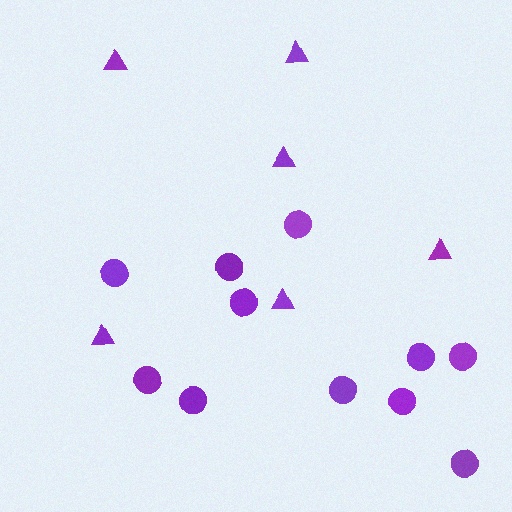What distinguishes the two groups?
There are 2 groups: one group of circles (11) and one group of triangles (6).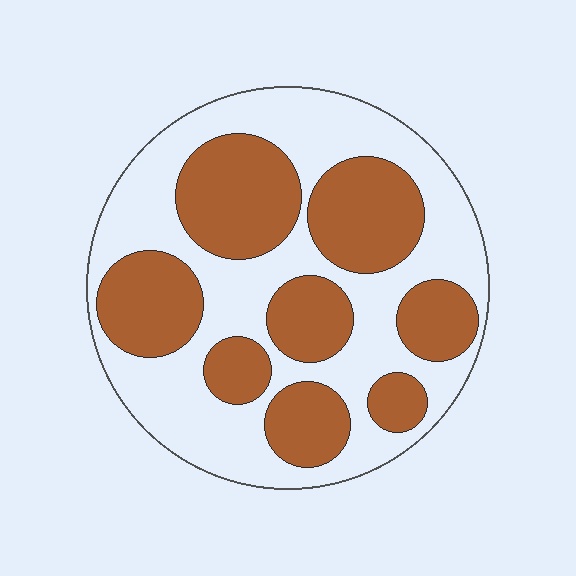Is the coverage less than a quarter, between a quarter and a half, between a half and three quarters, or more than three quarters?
Between a quarter and a half.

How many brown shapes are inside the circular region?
8.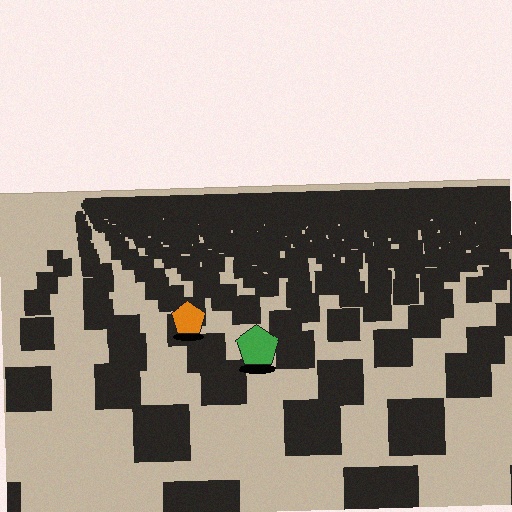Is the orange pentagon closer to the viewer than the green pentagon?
No. The green pentagon is closer — you can tell from the texture gradient: the ground texture is coarser near it.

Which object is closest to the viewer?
The green pentagon is closest. The texture marks near it are larger and more spread out.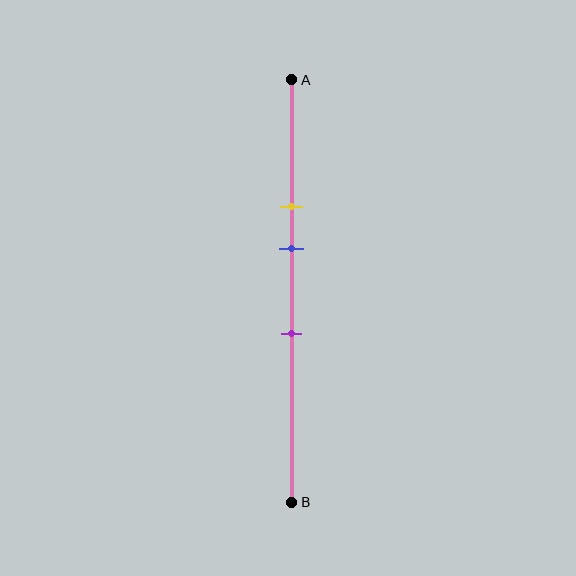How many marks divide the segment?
There are 3 marks dividing the segment.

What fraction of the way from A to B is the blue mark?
The blue mark is approximately 40% (0.4) of the way from A to B.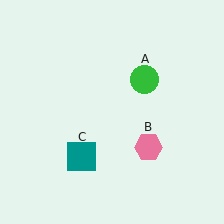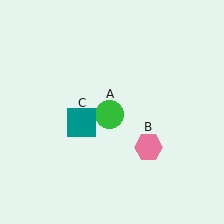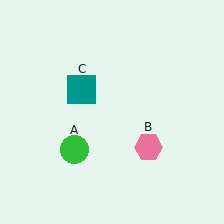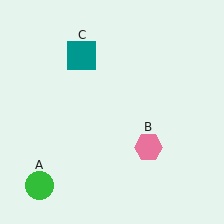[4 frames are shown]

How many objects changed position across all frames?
2 objects changed position: green circle (object A), teal square (object C).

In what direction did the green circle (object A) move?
The green circle (object A) moved down and to the left.